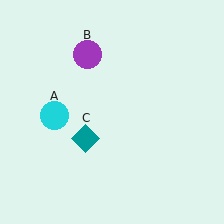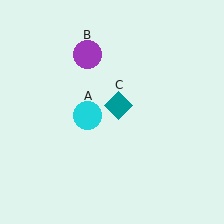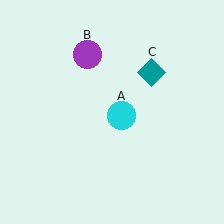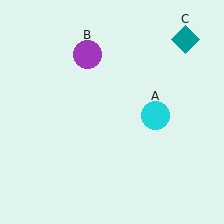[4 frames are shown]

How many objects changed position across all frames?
2 objects changed position: cyan circle (object A), teal diamond (object C).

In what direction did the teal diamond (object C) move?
The teal diamond (object C) moved up and to the right.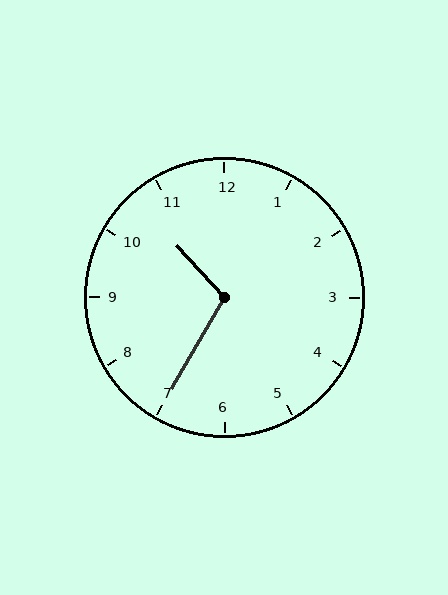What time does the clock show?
10:35.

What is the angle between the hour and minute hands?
Approximately 108 degrees.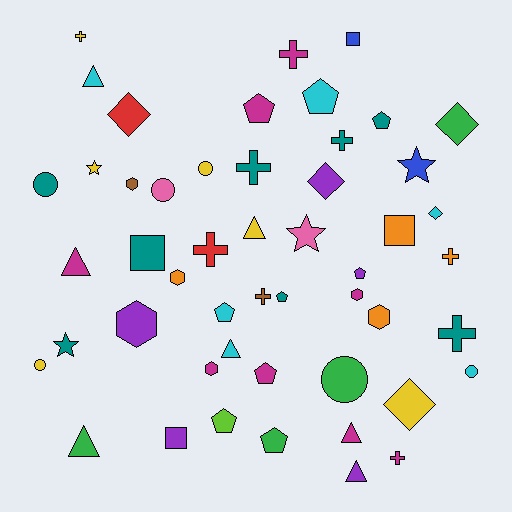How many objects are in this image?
There are 50 objects.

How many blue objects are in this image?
There are 2 blue objects.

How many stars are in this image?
There are 4 stars.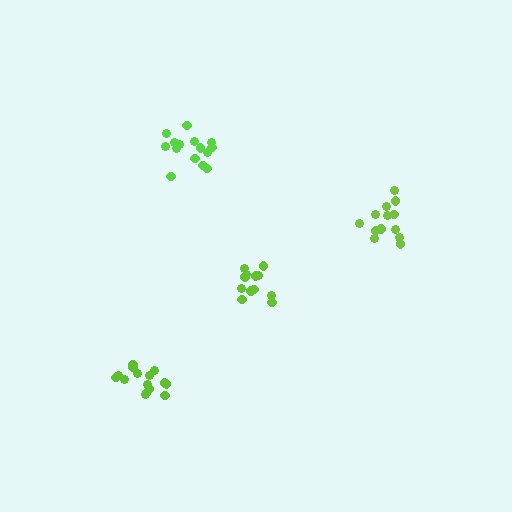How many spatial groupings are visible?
There are 4 spatial groupings.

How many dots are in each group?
Group 1: 15 dots, Group 2: 15 dots, Group 3: 13 dots, Group 4: 12 dots (55 total).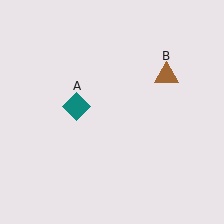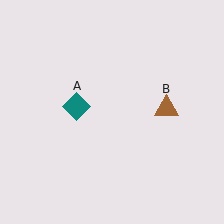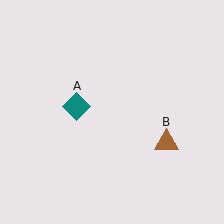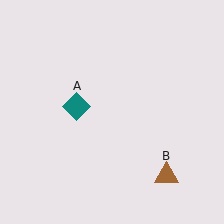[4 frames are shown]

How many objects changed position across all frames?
1 object changed position: brown triangle (object B).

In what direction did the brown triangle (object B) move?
The brown triangle (object B) moved down.